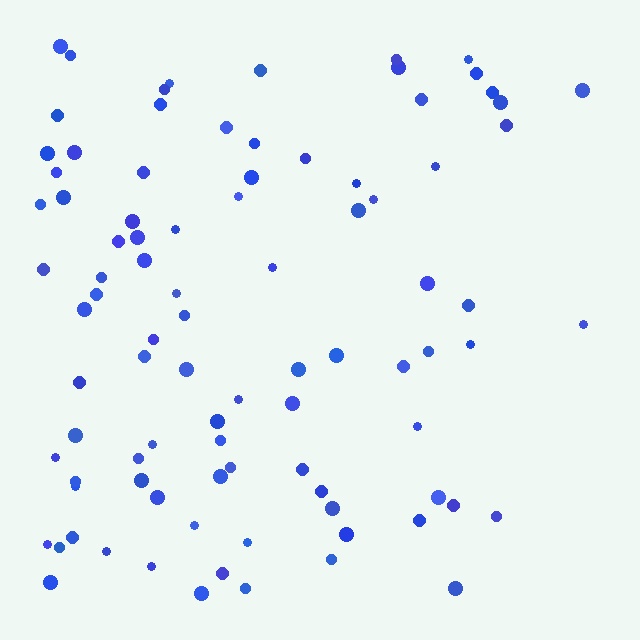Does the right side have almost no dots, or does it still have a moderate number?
Still a moderate number, just noticeably fewer than the left.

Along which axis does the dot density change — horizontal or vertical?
Horizontal.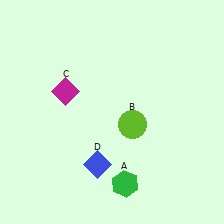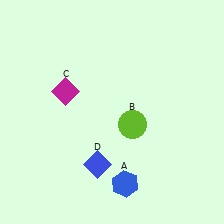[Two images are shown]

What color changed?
The hexagon (A) changed from green in Image 1 to blue in Image 2.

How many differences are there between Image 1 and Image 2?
There is 1 difference between the two images.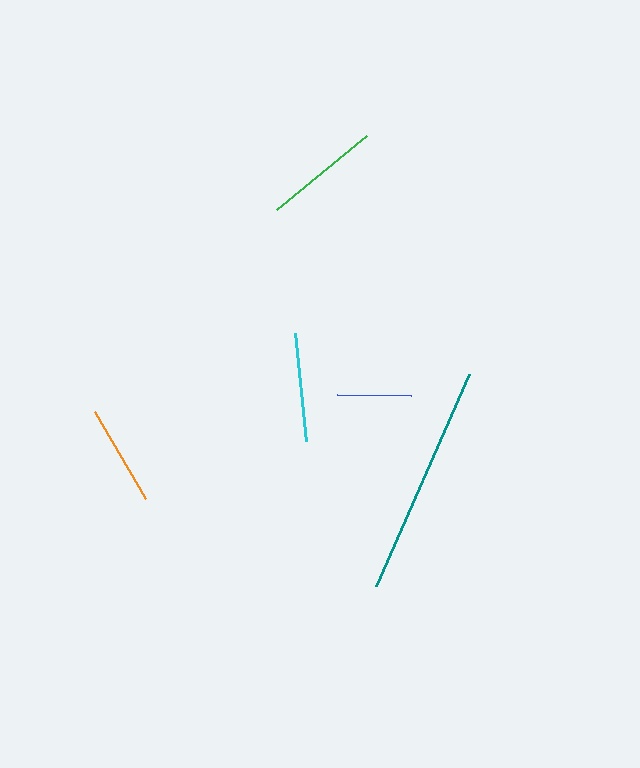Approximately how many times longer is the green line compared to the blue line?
The green line is approximately 1.6 times the length of the blue line.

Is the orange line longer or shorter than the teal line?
The teal line is longer than the orange line.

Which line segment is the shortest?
The blue line is the shortest at approximately 74 pixels.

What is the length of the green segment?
The green segment is approximately 117 pixels long.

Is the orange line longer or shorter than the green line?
The green line is longer than the orange line.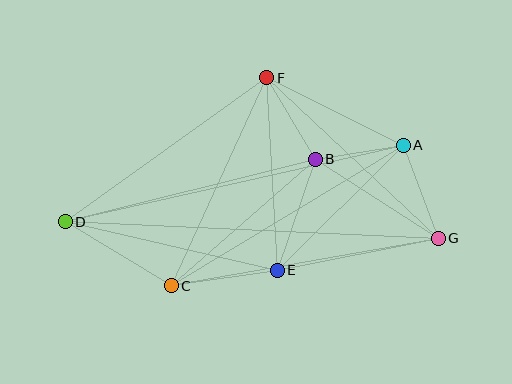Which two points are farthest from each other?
Points D and G are farthest from each other.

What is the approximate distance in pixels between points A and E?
The distance between A and E is approximately 178 pixels.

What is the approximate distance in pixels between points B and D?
The distance between B and D is approximately 258 pixels.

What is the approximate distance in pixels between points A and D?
The distance between A and D is approximately 346 pixels.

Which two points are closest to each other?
Points A and B are closest to each other.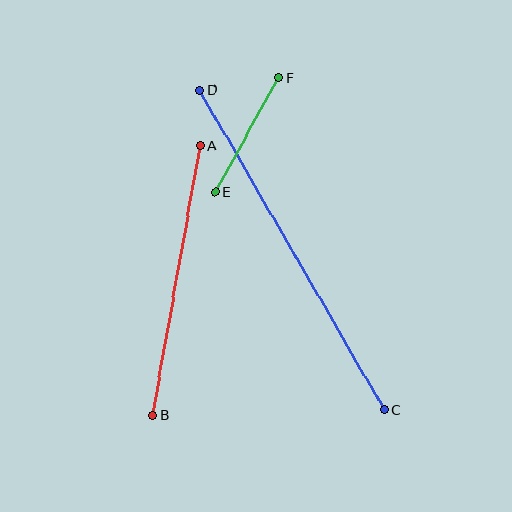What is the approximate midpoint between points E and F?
The midpoint is at approximately (247, 135) pixels.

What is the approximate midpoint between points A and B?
The midpoint is at approximately (176, 280) pixels.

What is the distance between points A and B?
The distance is approximately 274 pixels.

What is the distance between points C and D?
The distance is approximately 369 pixels.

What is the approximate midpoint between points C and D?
The midpoint is at approximately (292, 250) pixels.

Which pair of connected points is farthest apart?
Points C and D are farthest apart.